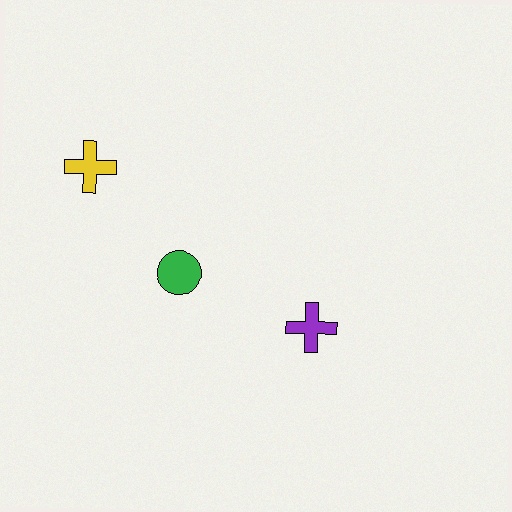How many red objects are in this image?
There are no red objects.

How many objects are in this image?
There are 3 objects.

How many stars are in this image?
There are no stars.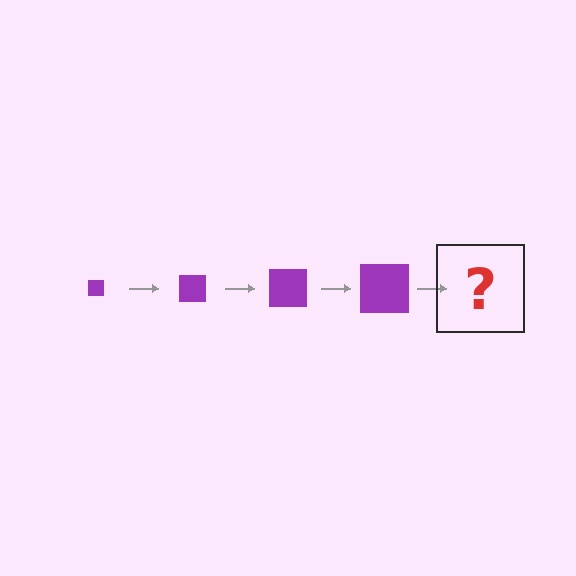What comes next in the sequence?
The next element should be a purple square, larger than the previous one.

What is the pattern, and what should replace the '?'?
The pattern is that the square gets progressively larger each step. The '?' should be a purple square, larger than the previous one.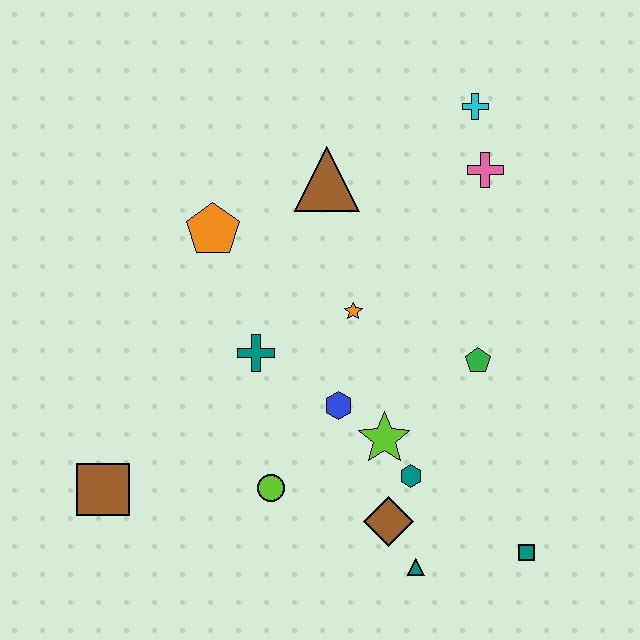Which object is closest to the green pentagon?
The lime star is closest to the green pentagon.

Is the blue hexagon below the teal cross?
Yes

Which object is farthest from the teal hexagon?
The cyan cross is farthest from the teal hexagon.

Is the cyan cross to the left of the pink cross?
Yes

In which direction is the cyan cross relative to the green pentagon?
The cyan cross is above the green pentagon.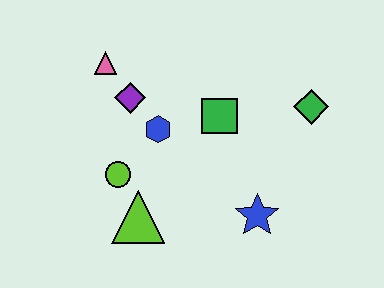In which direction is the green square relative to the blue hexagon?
The green square is to the right of the blue hexagon.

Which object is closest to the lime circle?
The lime triangle is closest to the lime circle.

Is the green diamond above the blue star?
Yes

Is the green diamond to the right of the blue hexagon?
Yes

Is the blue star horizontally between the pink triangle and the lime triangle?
No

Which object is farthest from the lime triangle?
The green diamond is farthest from the lime triangle.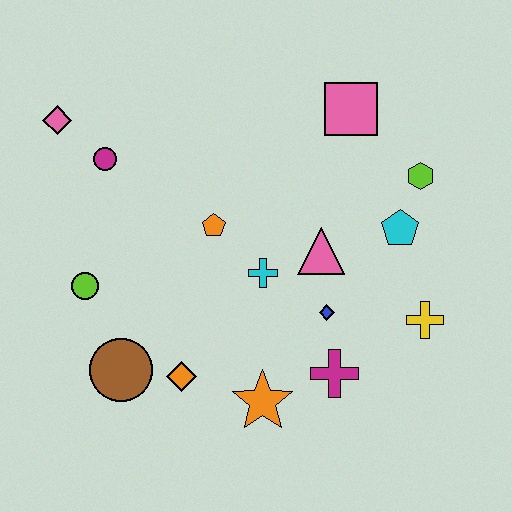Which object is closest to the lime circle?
The brown circle is closest to the lime circle.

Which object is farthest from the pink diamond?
The yellow cross is farthest from the pink diamond.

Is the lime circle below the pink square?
Yes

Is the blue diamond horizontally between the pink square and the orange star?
Yes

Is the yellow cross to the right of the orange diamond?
Yes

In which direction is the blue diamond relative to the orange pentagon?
The blue diamond is to the right of the orange pentagon.